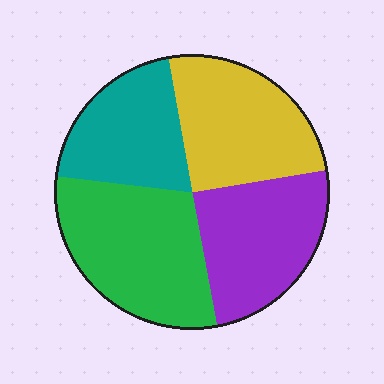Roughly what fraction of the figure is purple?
Purple takes up about one quarter (1/4) of the figure.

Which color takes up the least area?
Teal, at roughly 20%.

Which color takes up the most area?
Green, at roughly 30%.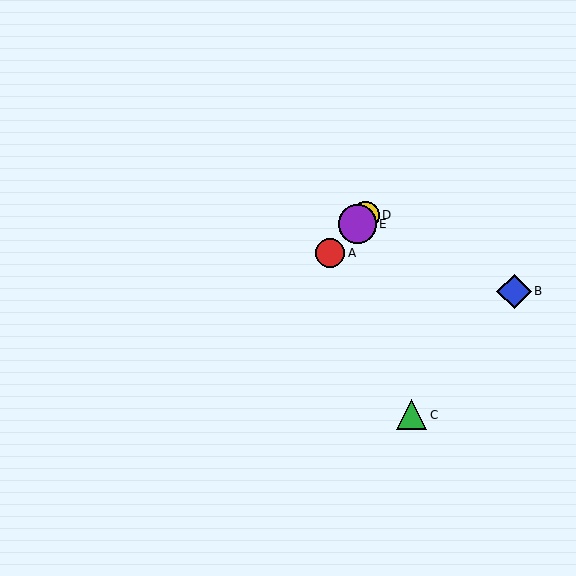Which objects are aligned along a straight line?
Objects A, D, E are aligned along a straight line.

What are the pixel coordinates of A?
Object A is at (330, 253).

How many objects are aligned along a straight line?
3 objects (A, D, E) are aligned along a straight line.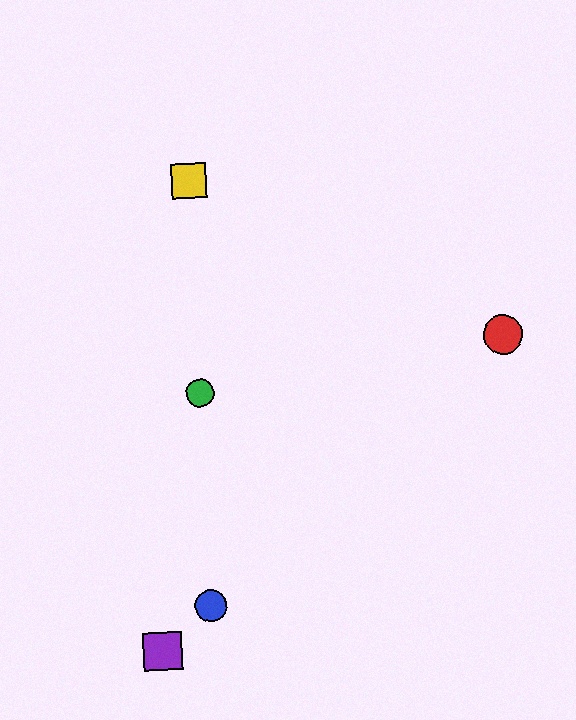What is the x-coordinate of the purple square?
The purple square is at x≈163.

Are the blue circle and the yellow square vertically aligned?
Yes, both are at x≈211.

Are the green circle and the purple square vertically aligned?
No, the green circle is at x≈200 and the purple square is at x≈163.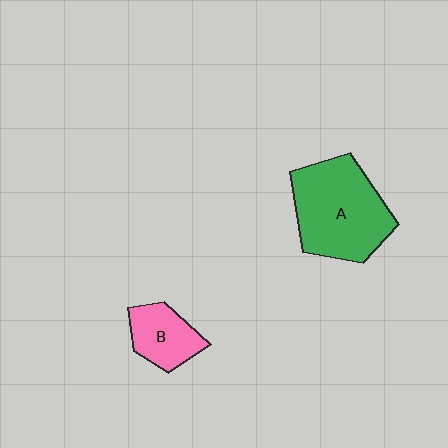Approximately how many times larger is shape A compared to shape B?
Approximately 2.2 times.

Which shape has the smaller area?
Shape B (pink).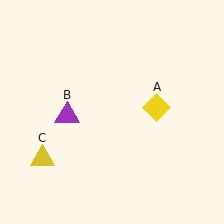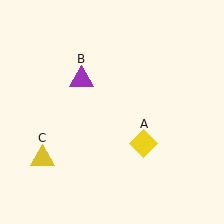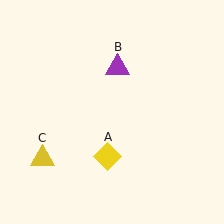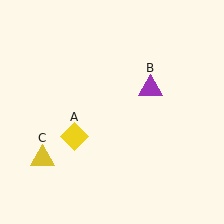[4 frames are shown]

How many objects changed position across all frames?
2 objects changed position: yellow diamond (object A), purple triangle (object B).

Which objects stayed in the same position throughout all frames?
Yellow triangle (object C) remained stationary.